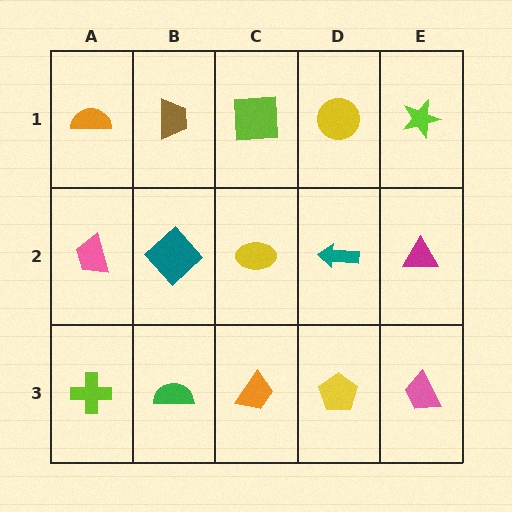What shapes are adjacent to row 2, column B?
A brown trapezoid (row 1, column B), a green semicircle (row 3, column B), a pink trapezoid (row 2, column A), a yellow ellipse (row 2, column C).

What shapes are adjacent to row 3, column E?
A magenta triangle (row 2, column E), a yellow pentagon (row 3, column D).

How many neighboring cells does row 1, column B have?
3.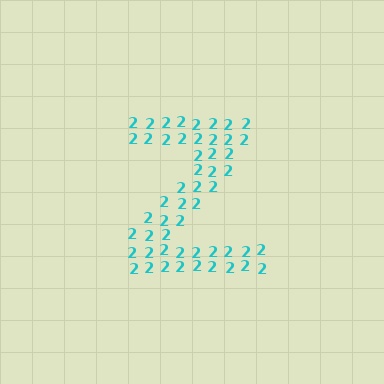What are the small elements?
The small elements are digit 2's.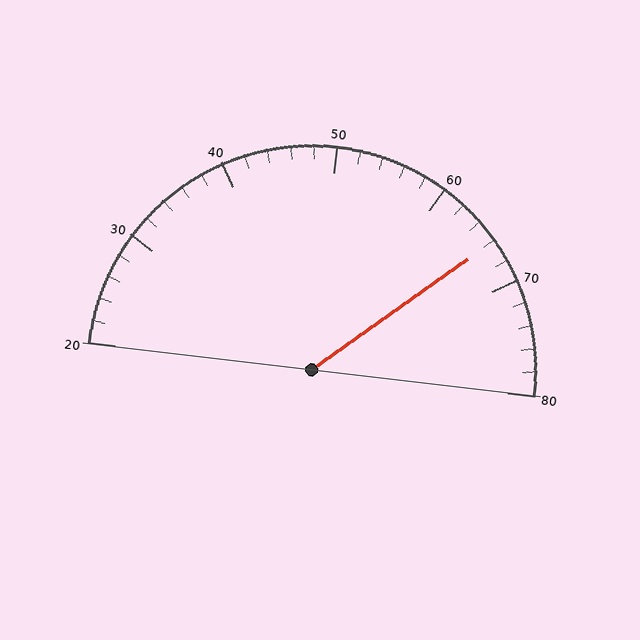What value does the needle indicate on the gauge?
The needle indicates approximately 66.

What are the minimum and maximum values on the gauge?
The gauge ranges from 20 to 80.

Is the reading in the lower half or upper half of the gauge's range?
The reading is in the upper half of the range (20 to 80).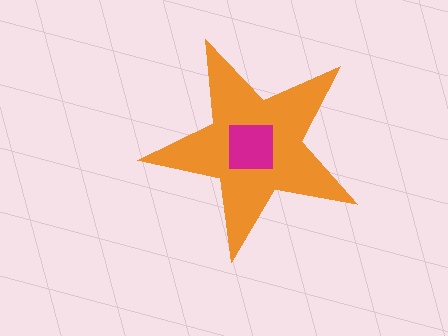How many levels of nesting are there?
2.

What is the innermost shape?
The magenta square.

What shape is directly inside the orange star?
The magenta square.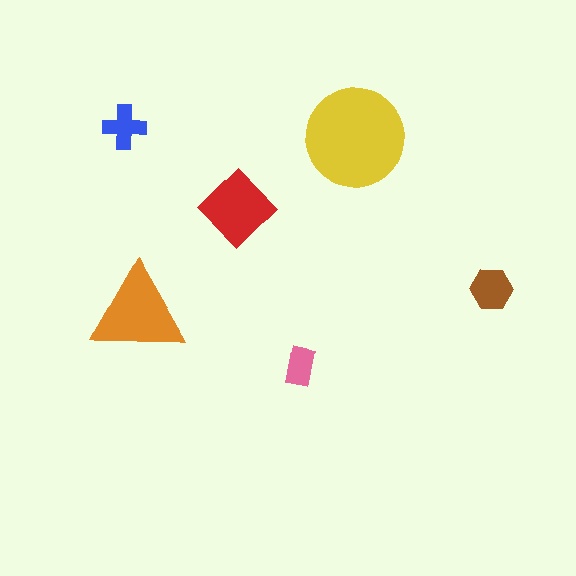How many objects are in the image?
There are 6 objects in the image.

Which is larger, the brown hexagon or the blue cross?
The brown hexagon.